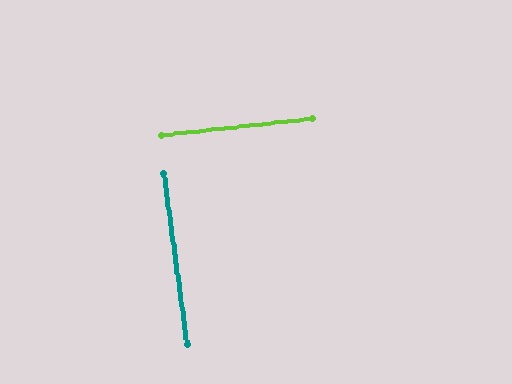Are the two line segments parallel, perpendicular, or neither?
Perpendicular — they meet at approximately 89°.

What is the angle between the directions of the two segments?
Approximately 89 degrees.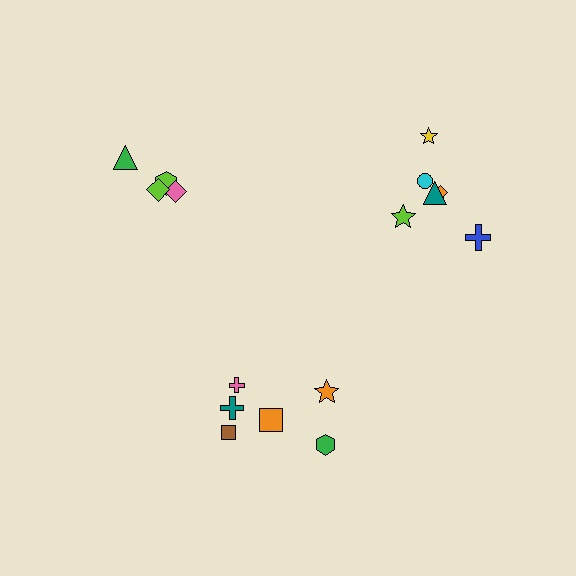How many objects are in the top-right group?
There are 6 objects.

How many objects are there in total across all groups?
There are 16 objects.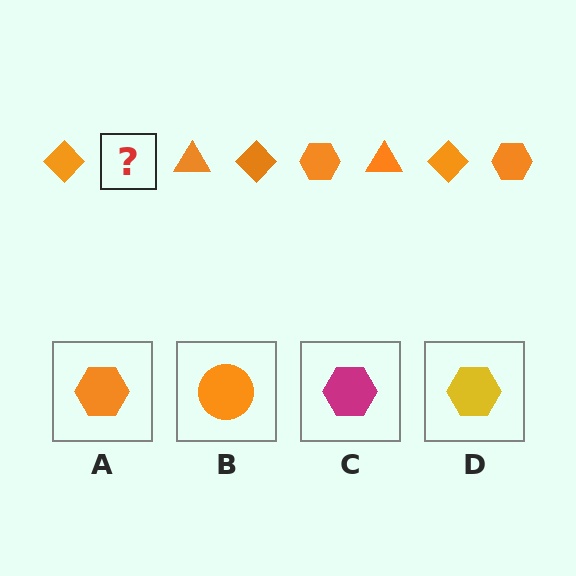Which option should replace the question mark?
Option A.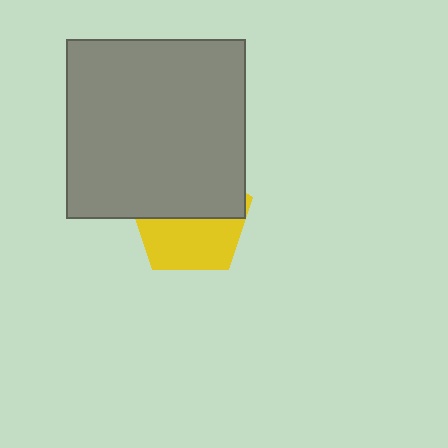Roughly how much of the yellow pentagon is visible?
About half of it is visible (roughly 47%).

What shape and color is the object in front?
The object in front is a gray square.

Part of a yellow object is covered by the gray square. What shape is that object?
It is a pentagon.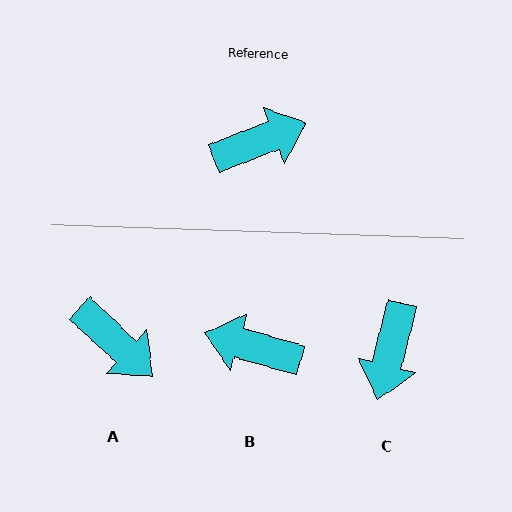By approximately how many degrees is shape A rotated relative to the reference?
Approximately 64 degrees clockwise.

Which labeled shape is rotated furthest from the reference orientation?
B, about 143 degrees away.